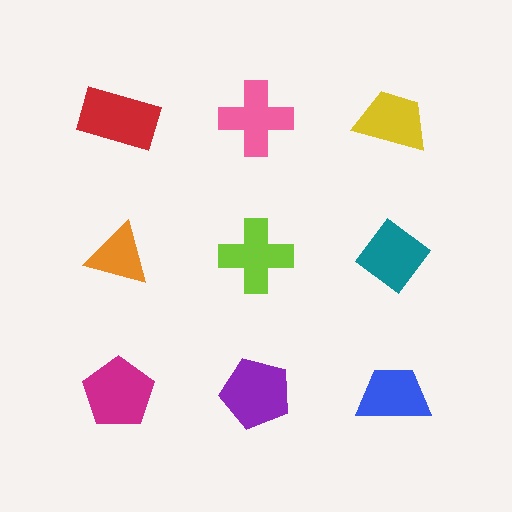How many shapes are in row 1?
3 shapes.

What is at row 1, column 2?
A pink cross.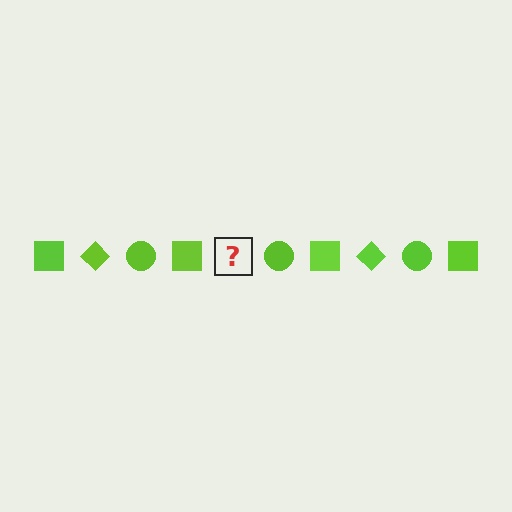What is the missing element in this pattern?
The missing element is a lime diamond.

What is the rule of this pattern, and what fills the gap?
The rule is that the pattern cycles through square, diamond, circle shapes in lime. The gap should be filled with a lime diamond.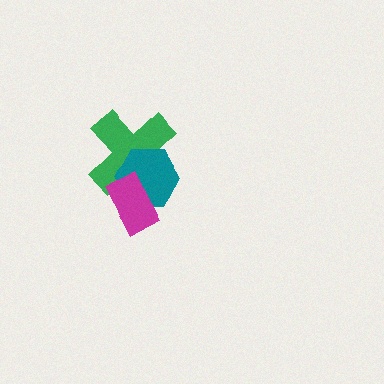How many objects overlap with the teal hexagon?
2 objects overlap with the teal hexagon.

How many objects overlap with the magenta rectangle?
2 objects overlap with the magenta rectangle.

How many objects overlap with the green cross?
2 objects overlap with the green cross.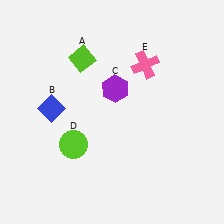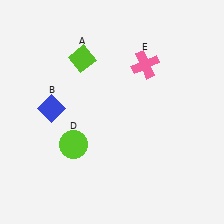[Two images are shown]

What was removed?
The purple hexagon (C) was removed in Image 2.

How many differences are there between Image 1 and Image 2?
There is 1 difference between the two images.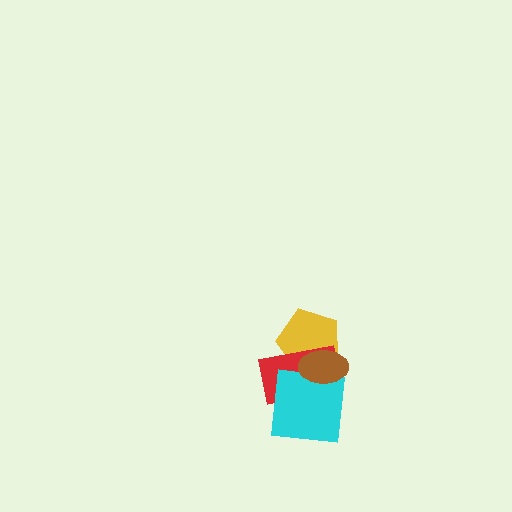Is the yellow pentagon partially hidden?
Yes, it is partially covered by another shape.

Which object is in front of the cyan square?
The brown ellipse is in front of the cyan square.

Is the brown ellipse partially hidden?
No, no other shape covers it.